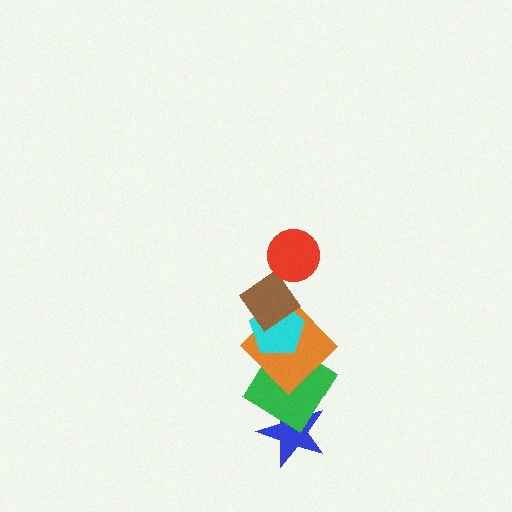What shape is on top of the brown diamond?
The red circle is on top of the brown diamond.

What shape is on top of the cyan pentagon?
The brown diamond is on top of the cyan pentagon.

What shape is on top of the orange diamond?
The cyan pentagon is on top of the orange diamond.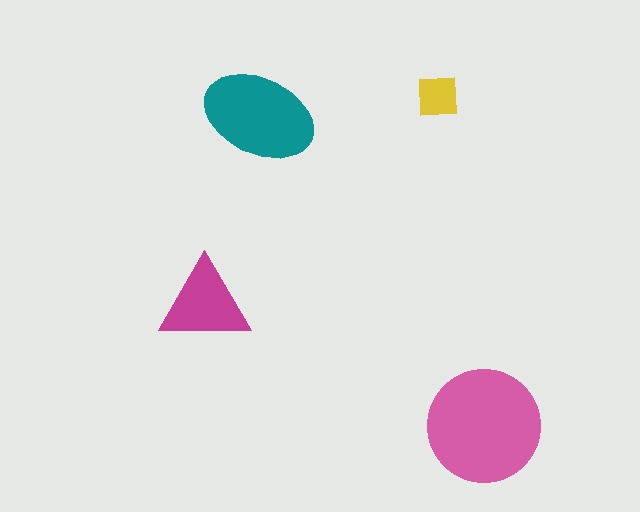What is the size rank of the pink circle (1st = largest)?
1st.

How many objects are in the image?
There are 4 objects in the image.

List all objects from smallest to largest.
The yellow square, the magenta triangle, the teal ellipse, the pink circle.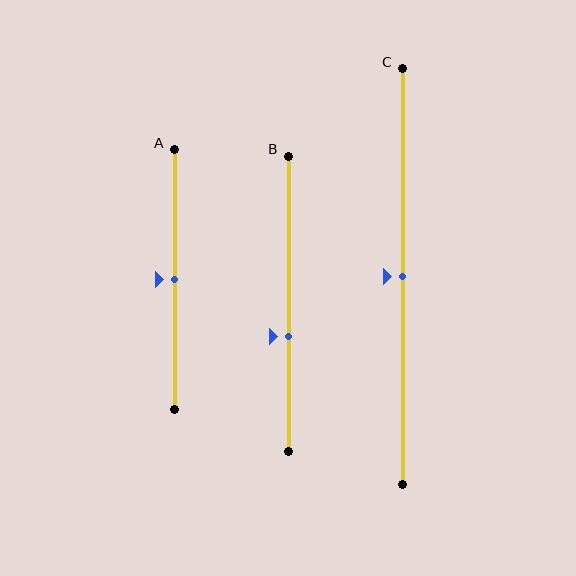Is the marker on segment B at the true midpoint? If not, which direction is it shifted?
No, the marker on segment B is shifted downward by about 11% of the segment length.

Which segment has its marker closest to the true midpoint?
Segment A has its marker closest to the true midpoint.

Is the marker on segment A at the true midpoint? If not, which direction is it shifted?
Yes, the marker on segment A is at the true midpoint.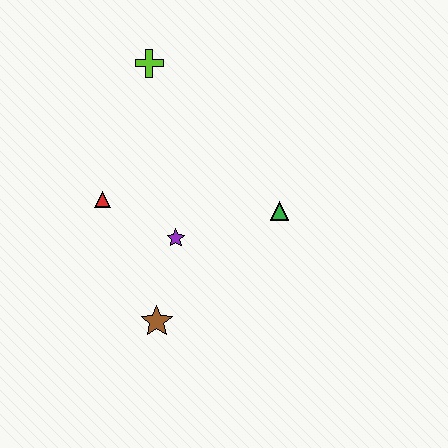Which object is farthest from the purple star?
The lime cross is farthest from the purple star.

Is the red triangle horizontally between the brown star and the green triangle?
No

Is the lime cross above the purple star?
Yes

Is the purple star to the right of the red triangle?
Yes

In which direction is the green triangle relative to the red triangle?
The green triangle is to the right of the red triangle.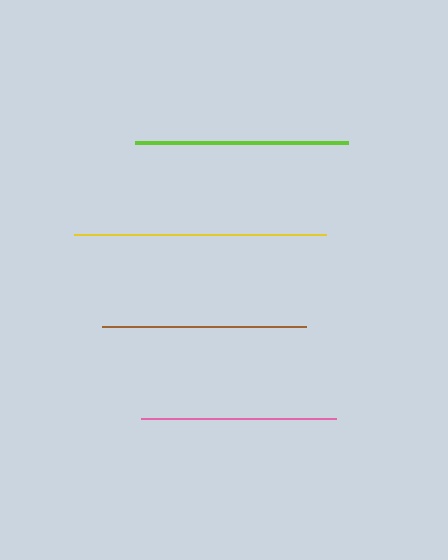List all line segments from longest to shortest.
From longest to shortest: yellow, lime, brown, pink.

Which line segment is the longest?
The yellow line is the longest at approximately 251 pixels.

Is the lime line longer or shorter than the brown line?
The lime line is longer than the brown line.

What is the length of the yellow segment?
The yellow segment is approximately 251 pixels long.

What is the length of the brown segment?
The brown segment is approximately 204 pixels long.